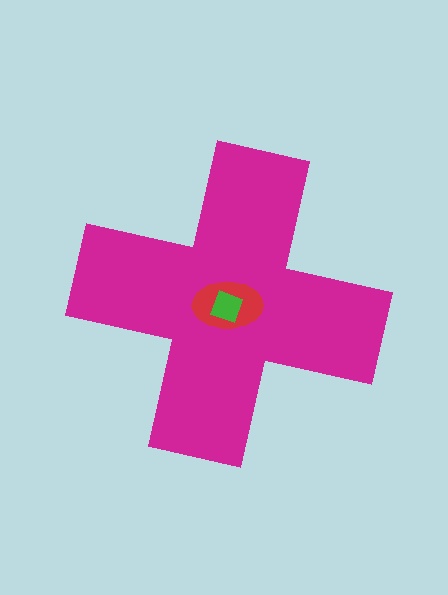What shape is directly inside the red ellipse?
The green diamond.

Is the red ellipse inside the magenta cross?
Yes.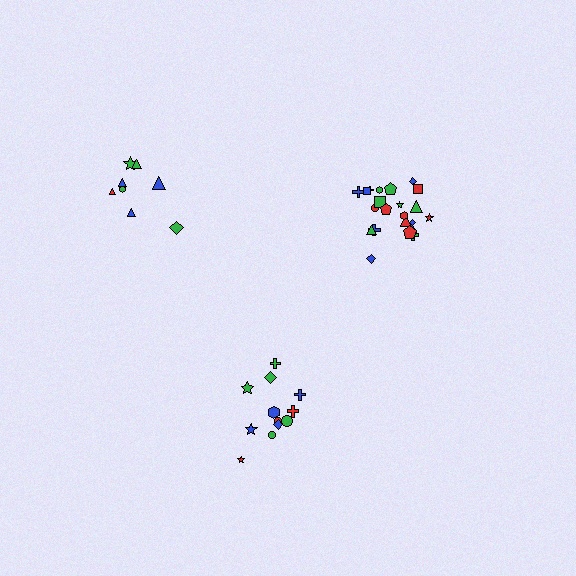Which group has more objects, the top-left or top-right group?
The top-right group.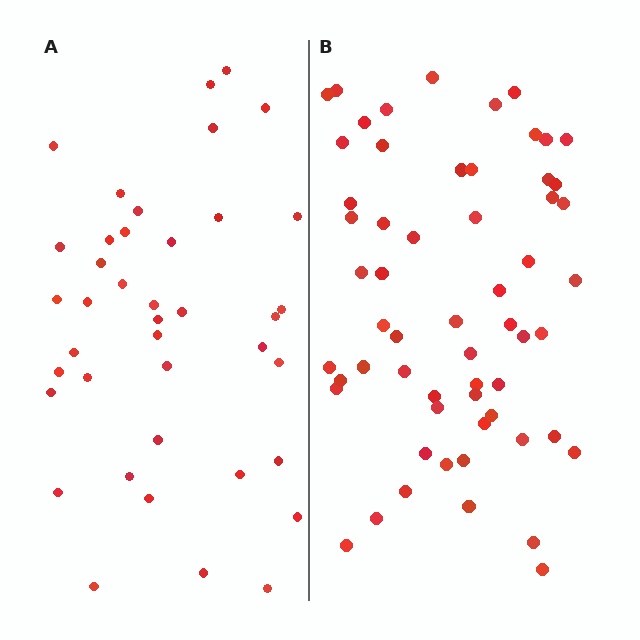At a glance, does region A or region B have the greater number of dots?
Region B (the right region) has more dots.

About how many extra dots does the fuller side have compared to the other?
Region B has approximately 20 more dots than region A.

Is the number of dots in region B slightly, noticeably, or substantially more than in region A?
Region B has substantially more. The ratio is roughly 1.5 to 1.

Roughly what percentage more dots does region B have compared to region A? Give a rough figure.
About 50% more.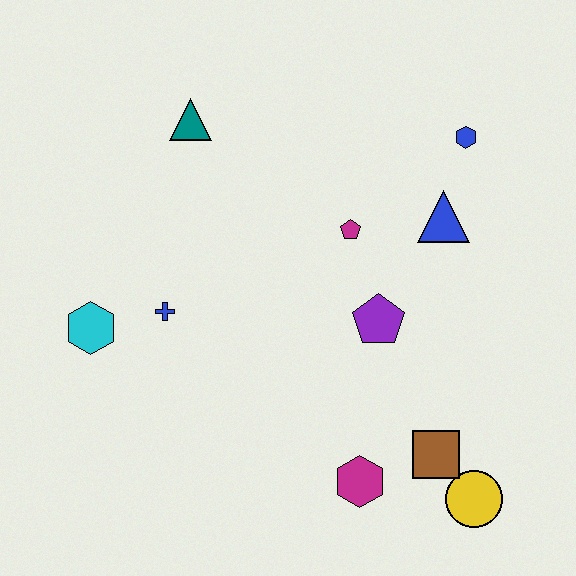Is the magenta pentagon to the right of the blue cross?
Yes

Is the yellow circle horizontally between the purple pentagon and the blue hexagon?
No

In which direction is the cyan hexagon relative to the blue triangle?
The cyan hexagon is to the left of the blue triangle.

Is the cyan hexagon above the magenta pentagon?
No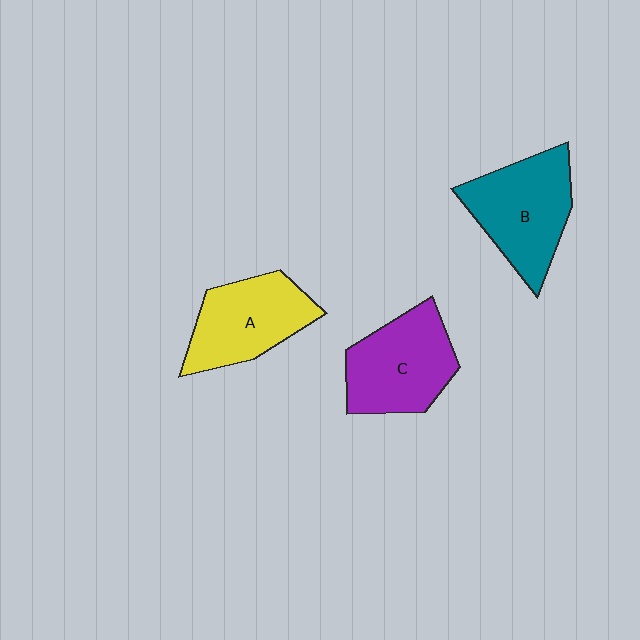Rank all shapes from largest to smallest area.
From largest to smallest: B (teal), C (purple), A (yellow).